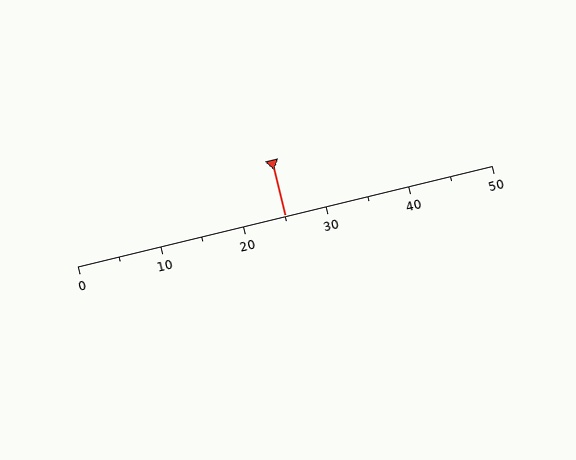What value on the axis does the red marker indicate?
The marker indicates approximately 25.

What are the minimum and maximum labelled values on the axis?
The axis runs from 0 to 50.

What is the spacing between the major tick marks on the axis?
The major ticks are spaced 10 apart.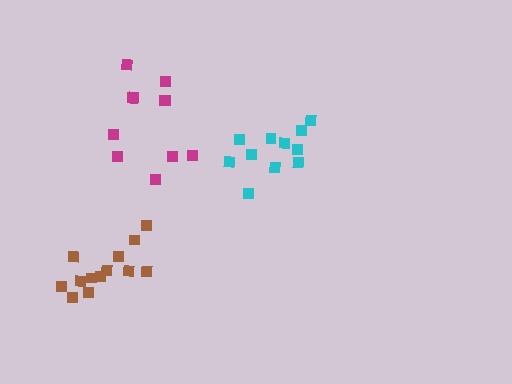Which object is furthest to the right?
The cyan cluster is rightmost.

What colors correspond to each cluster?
The clusters are colored: magenta, cyan, brown.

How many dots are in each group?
Group 1: 11 dots, Group 2: 11 dots, Group 3: 13 dots (35 total).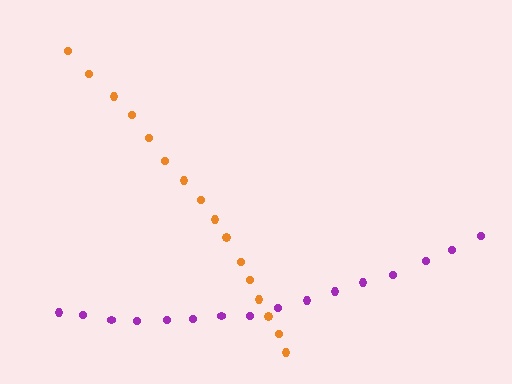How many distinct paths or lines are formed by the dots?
There are 2 distinct paths.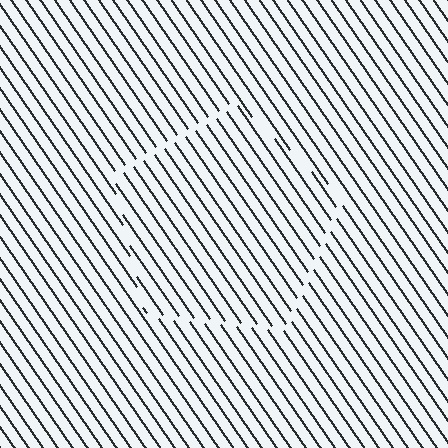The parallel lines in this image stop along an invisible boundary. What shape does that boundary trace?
An illusory pentagon. The interior of the shape contains the same grating, shifted by half a period — the contour is defined by the phase discontinuity where line-ends from the inner and outer gratings abut.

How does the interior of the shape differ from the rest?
The interior of the shape contains the same grating, shifted by half a period — the contour is defined by the phase discontinuity where line-ends from the inner and outer gratings abut.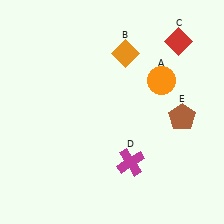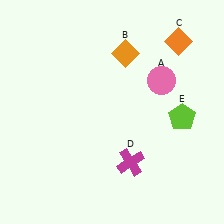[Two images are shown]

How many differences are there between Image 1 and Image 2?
There are 3 differences between the two images.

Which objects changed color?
A changed from orange to pink. C changed from red to orange. E changed from brown to lime.